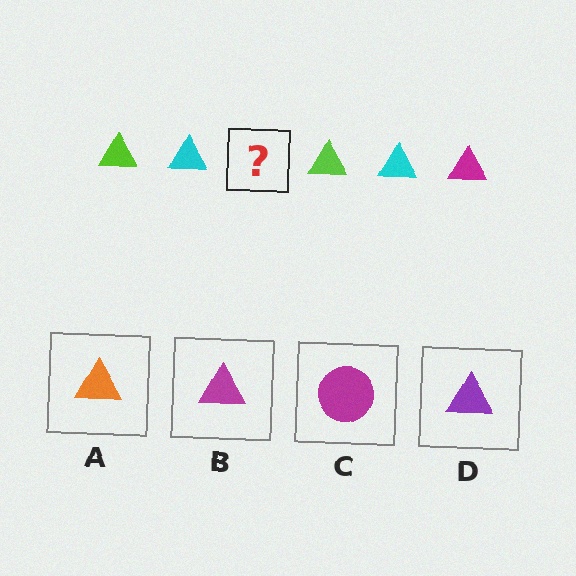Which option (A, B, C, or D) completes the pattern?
B.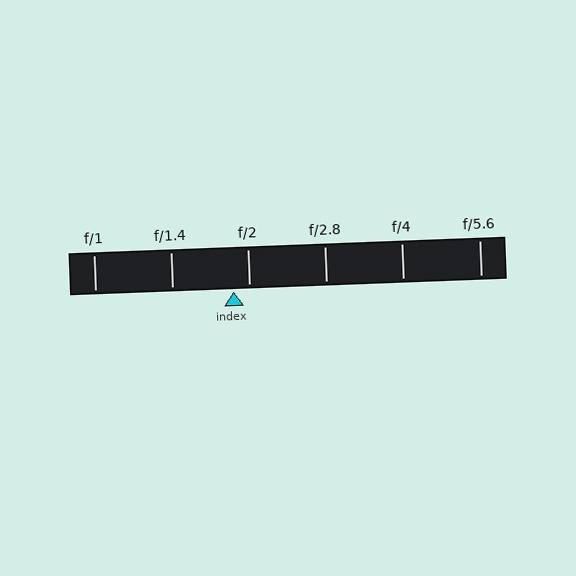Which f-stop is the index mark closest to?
The index mark is closest to f/2.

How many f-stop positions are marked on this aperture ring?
There are 6 f-stop positions marked.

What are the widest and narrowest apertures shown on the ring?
The widest aperture shown is f/1 and the narrowest is f/5.6.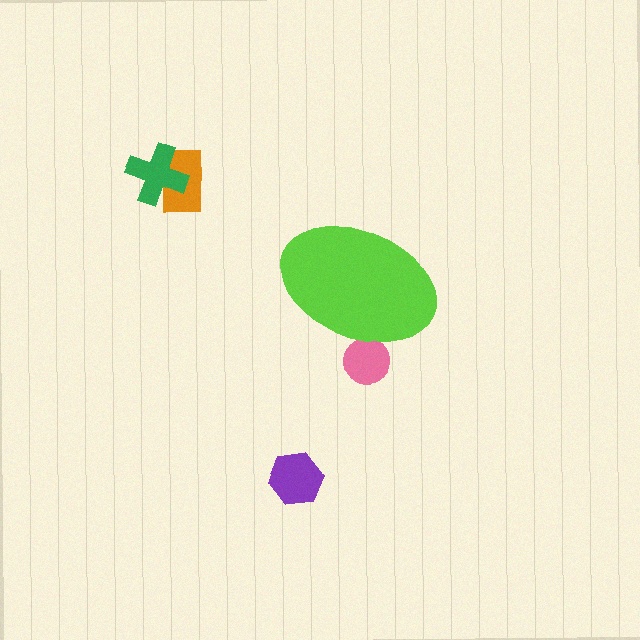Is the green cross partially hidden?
No, the green cross is fully visible.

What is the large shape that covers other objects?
A lime ellipse.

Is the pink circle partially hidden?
Yes, the pink circle is partially hidden behind the lime ellipse.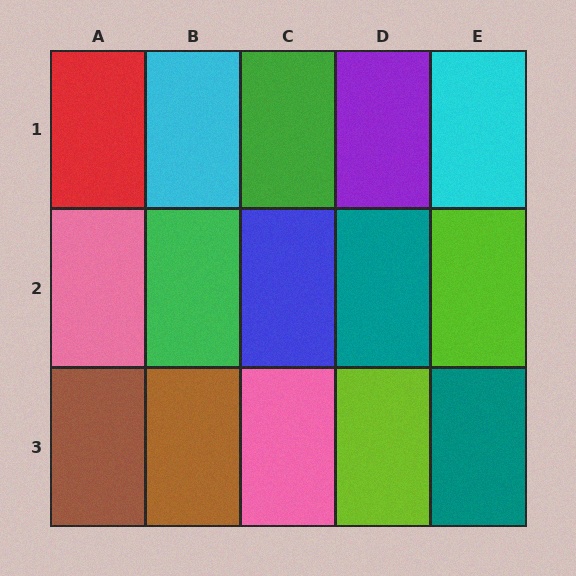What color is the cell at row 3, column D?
Lime.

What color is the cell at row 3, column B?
Brown.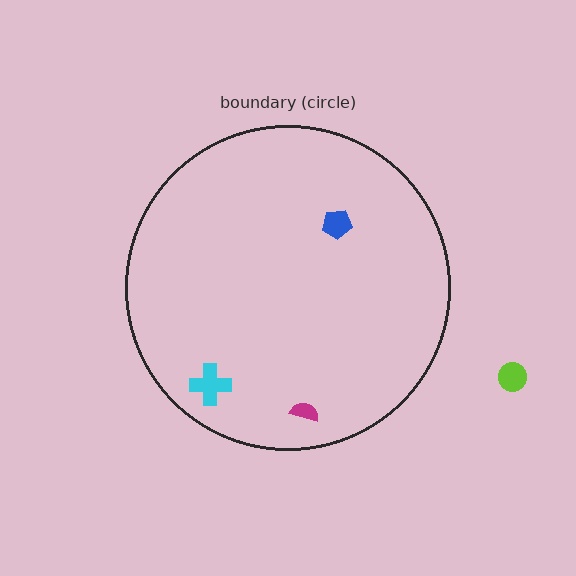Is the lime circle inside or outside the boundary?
Outside.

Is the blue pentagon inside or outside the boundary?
Inside.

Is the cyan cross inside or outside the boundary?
Inside.